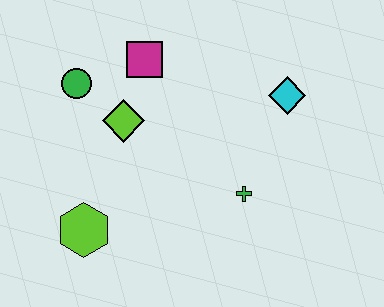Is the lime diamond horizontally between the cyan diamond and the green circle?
Yes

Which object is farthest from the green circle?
The cyan diamond is farthest from the green circle.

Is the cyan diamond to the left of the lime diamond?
No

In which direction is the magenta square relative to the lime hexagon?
The magenta square is above the lime hexagon.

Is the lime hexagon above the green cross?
No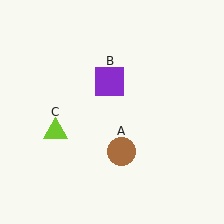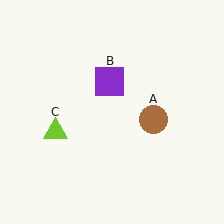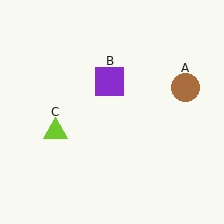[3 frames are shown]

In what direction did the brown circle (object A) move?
The brown circle (object A) moved up and to the right.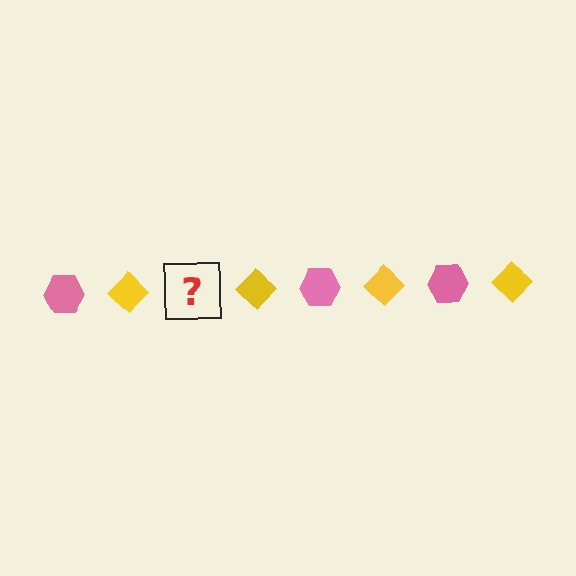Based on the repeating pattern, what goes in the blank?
The blank should be a pink hexagon.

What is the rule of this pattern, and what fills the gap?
The rule is that the pattern alternates between pink hexagon and yellow diamond. The gap should be filled with a pink hexagon.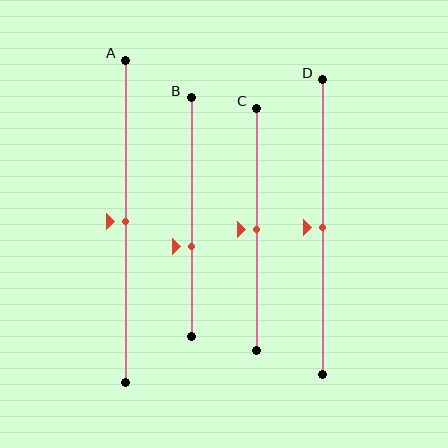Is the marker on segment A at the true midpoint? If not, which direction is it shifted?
Yes, the marker on segment A is at the true midpoint.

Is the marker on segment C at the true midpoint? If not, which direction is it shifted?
Yes, the marker on segment C is at the true midpoint.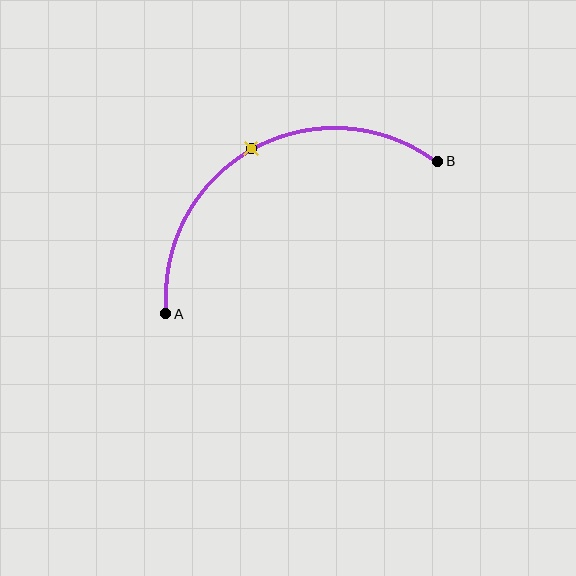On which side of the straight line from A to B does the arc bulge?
The arc bulges above the straight line connecting A and B.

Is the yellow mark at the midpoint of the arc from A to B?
Yes. The yellow mark lies on the arc at equal arc-length from both A and B — it is the arc midpoint.